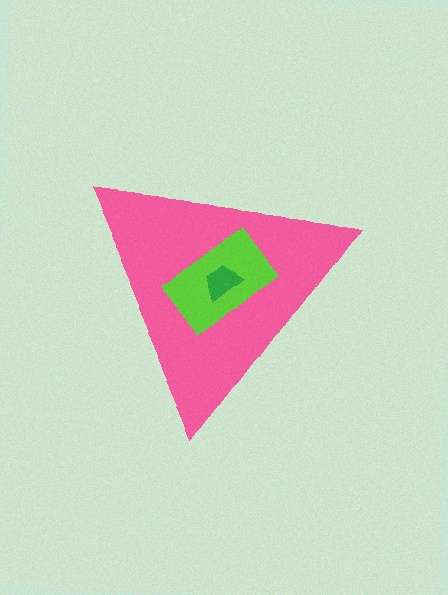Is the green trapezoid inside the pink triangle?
Yes.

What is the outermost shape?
The pink triangle.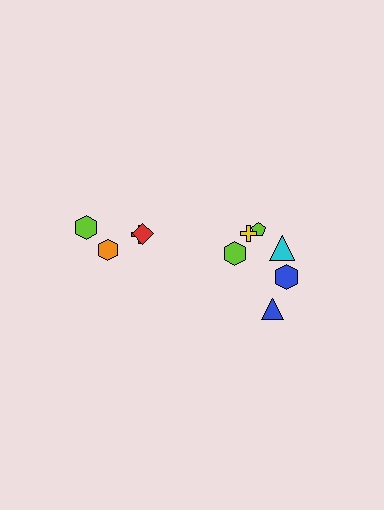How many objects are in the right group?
There are 6 objects.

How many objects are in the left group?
There are 4 objects.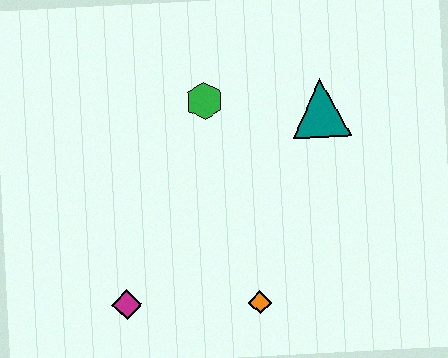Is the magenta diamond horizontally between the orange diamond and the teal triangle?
No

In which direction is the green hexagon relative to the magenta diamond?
The green hexagon is above the magenta diamond.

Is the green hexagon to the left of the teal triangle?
Yes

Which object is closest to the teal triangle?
The green hexagon is closest to the teal triangle.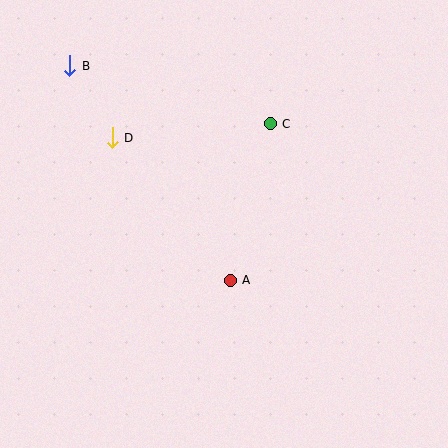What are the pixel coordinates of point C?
Point C is at (270, 124).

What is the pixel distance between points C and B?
The distance between C and B is 209 pixels.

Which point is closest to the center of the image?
Point A at (230, 280) is closest to the center.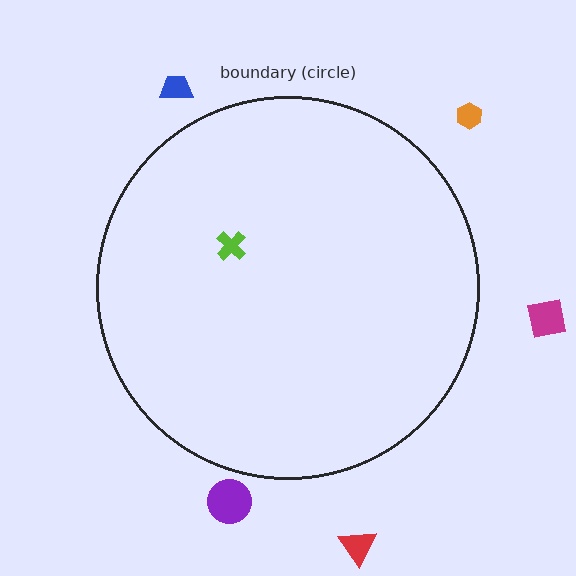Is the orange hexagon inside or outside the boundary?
Outside.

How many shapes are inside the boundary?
1 inside, 5 outside.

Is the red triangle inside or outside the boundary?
Outside.